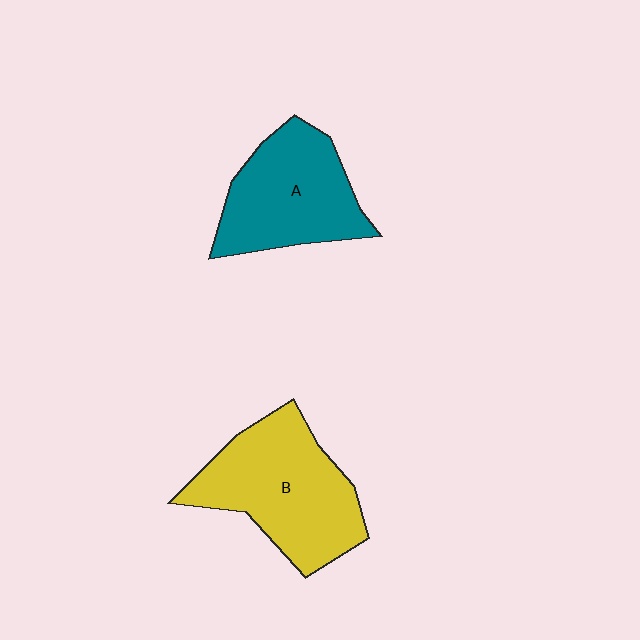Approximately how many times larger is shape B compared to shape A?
Approximately 1.2 times.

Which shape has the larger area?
Shape B (yellow).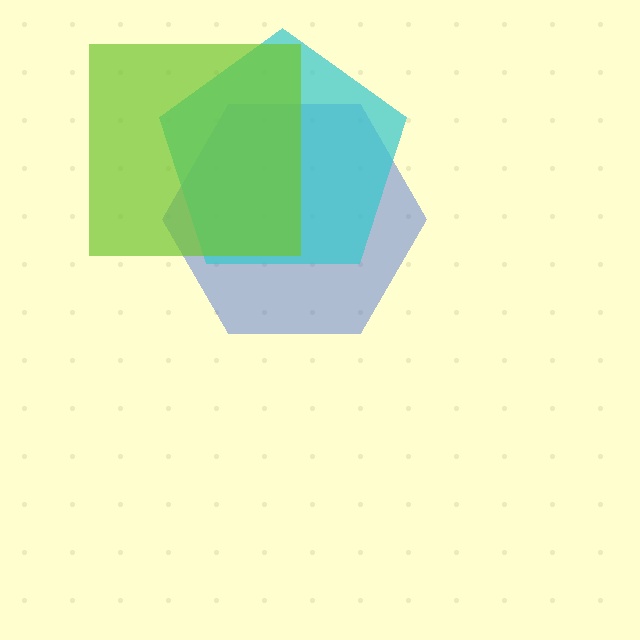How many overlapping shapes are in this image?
There are 3 overlapping shapes in the image.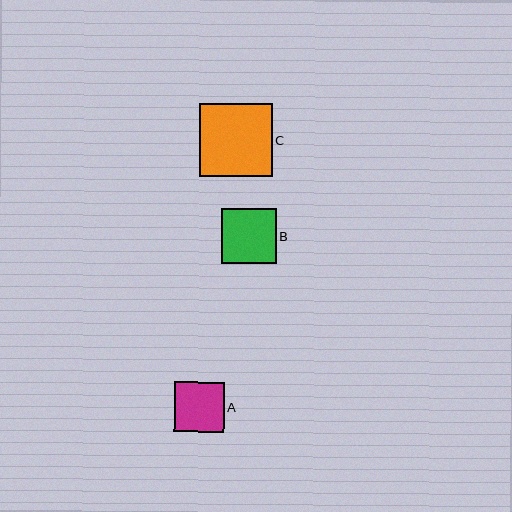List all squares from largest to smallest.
From largest to smallest: C, B, A.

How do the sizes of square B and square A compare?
Square B and square A are approximately the same size.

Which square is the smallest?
Square A is the smallest with a size of approximately 50 pixels.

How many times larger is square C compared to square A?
Square C is approximately 1.4 times the size of square A.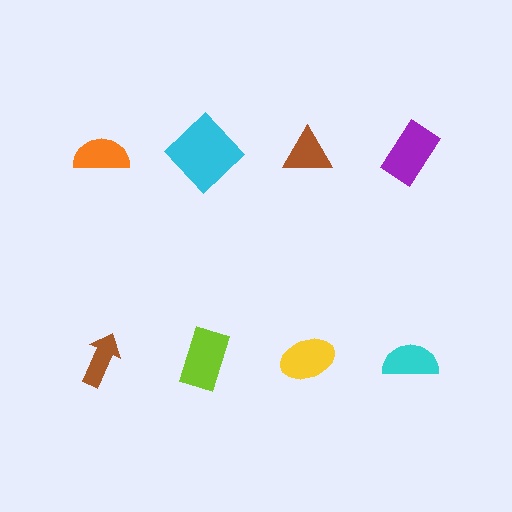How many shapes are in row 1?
4 shapes.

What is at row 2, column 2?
A lime rectangle.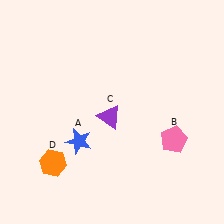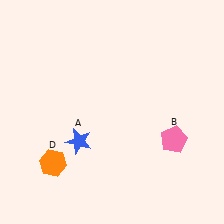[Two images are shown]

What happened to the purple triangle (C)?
The purple triangle (C) was removed in Image 2. It was in the bottom-left area of Image 1.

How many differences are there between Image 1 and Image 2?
There is 1 difference between the two images.